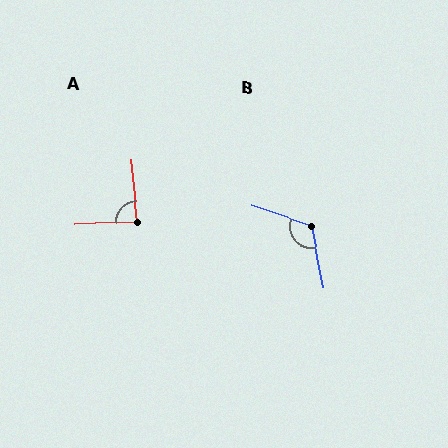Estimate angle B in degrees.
Approximately 120 degrees.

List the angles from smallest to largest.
A (87°), B (120°).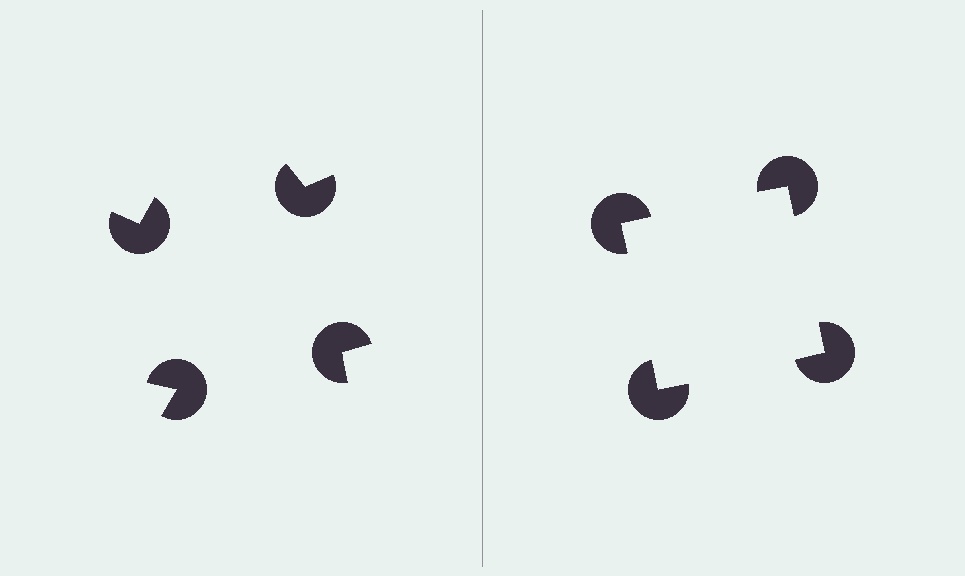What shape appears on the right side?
An illusory square.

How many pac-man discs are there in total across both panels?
8 — 4 on each side.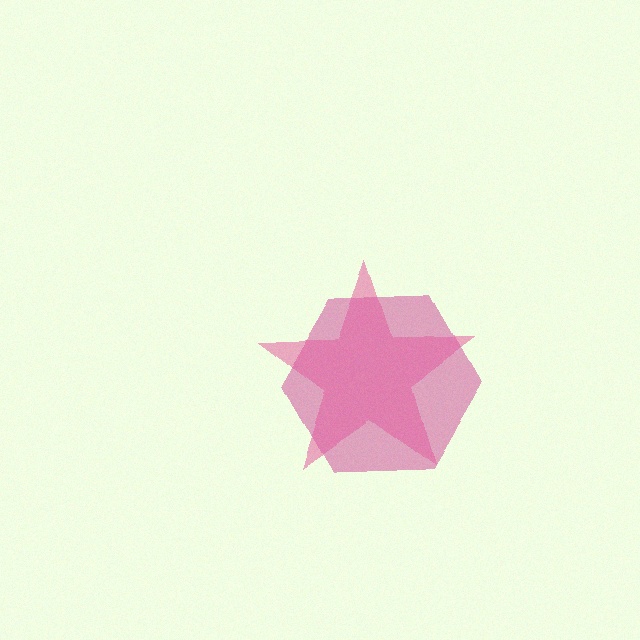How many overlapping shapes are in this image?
There are 2 overlapping shapes in the image.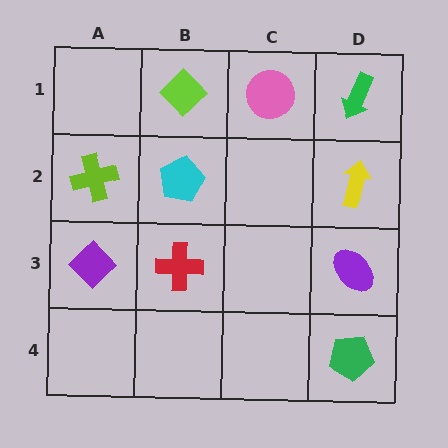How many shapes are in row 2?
3 shapes.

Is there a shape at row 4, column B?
No, that cell is empty.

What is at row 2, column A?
A lime cross.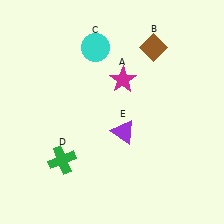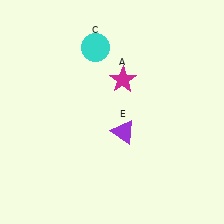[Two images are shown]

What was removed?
The brown diamond (B), the green cross (D) were removed in Image 2.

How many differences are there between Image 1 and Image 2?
There are 2 differences between the two images.